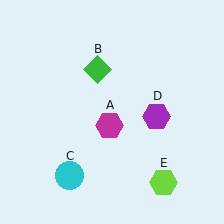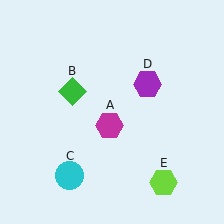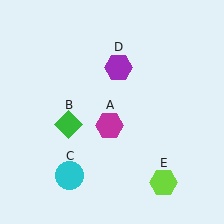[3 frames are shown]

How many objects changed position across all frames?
2 objects changed position: green diamond (object B), purple hexagon (object D).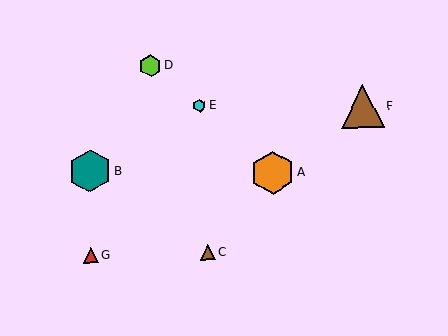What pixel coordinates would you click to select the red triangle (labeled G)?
Click at (91, 255) to select the red triangle G.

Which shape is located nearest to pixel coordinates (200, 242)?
The brown triangle (labeled C) at (208, 252) is nearest to that location.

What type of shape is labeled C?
Shape C is a brown triangle.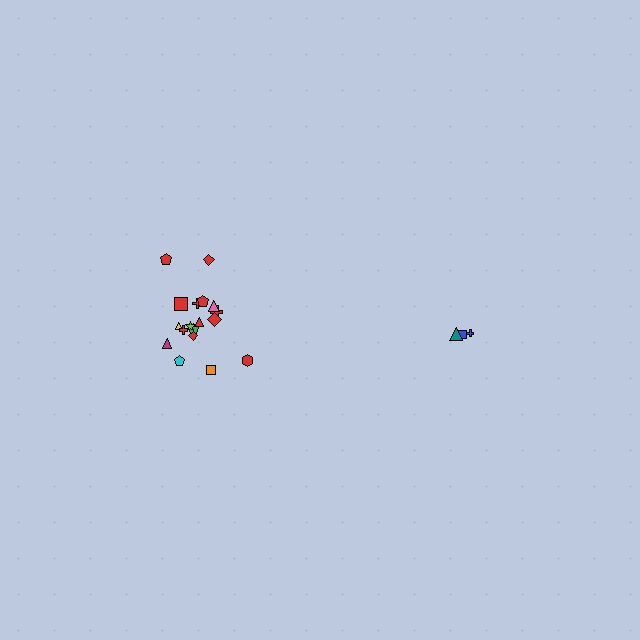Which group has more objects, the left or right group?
The left group.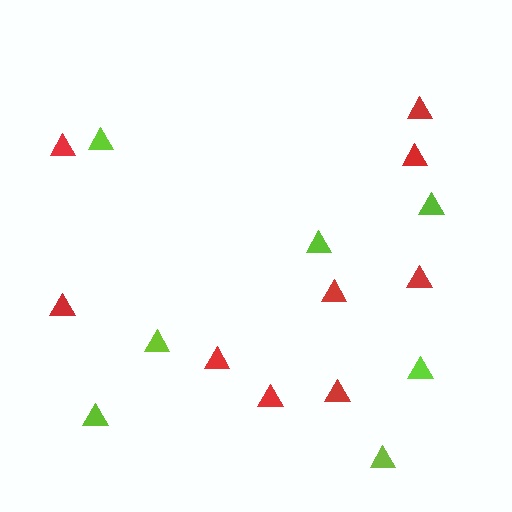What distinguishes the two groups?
There are 2 groups: one group of lime triangles (7) and one group of red triangles (9).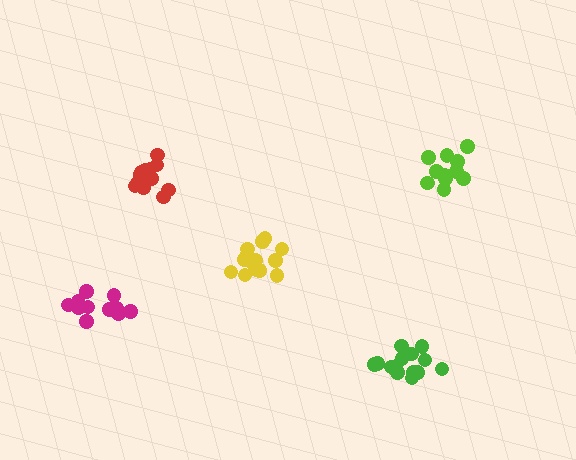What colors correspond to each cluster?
The clusters are colored: red, green, lime, yellow, magenta.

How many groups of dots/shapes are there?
There are 5 groups.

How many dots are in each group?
Group 1: 14 dots, Group 2: 14 dots, Group 3: 11 dots, Group 4: 15 dots, Group 5: 11 dots (65 total).